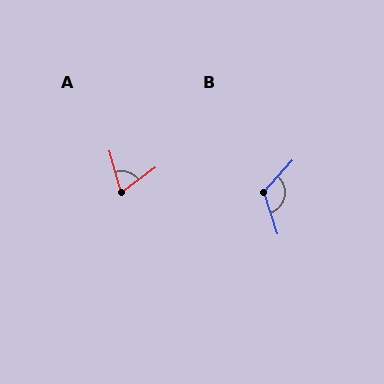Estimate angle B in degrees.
Approximately 119 degrees.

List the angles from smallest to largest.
A (70°), B (119°).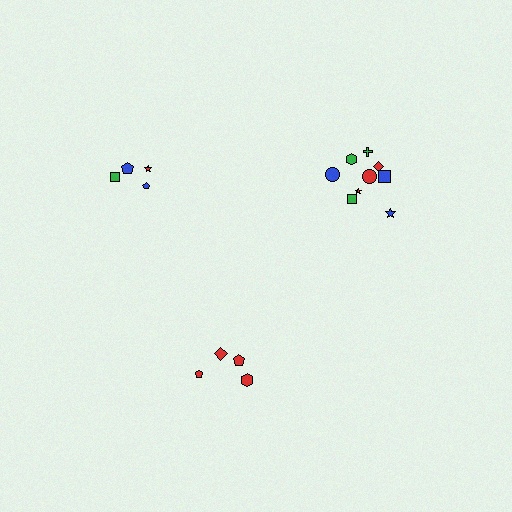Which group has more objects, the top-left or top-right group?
The top-right group.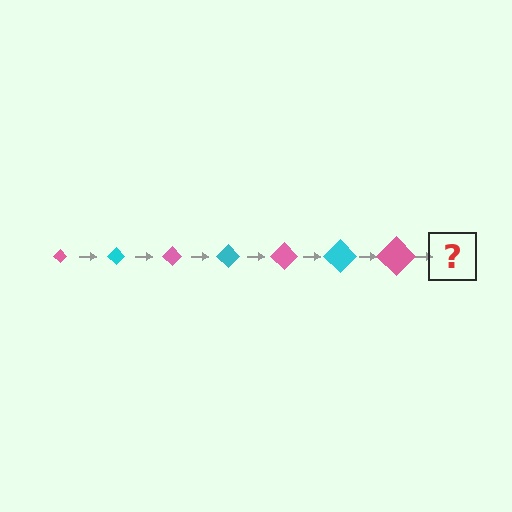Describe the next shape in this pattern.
It should be a cyan diamond, larger than the previous one.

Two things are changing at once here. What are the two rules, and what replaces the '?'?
The two rules are that the diamond grows larger each step and the color cycles through pink and cyan. The '?' should be a cyan diamond, larger than the previous one.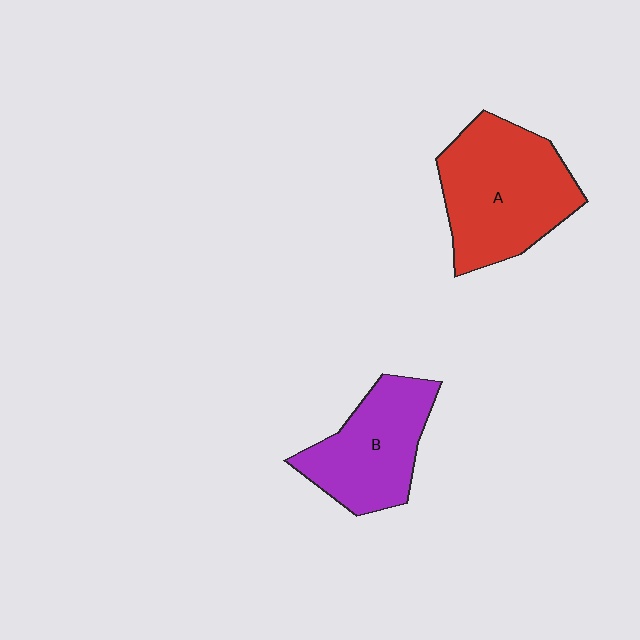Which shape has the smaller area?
Shape B (purple).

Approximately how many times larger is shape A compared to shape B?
Approximately 1.3 times.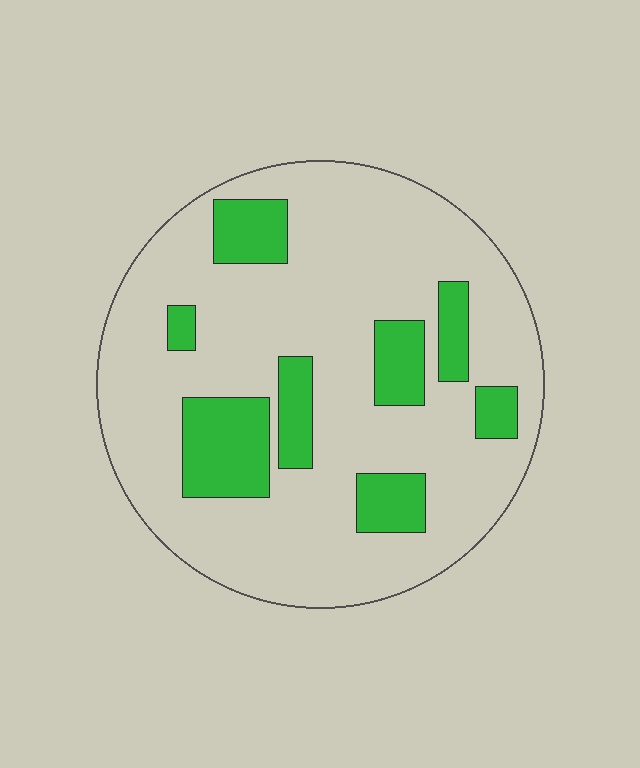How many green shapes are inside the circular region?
8.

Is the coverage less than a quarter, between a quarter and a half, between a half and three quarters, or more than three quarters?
Less than a quarter.